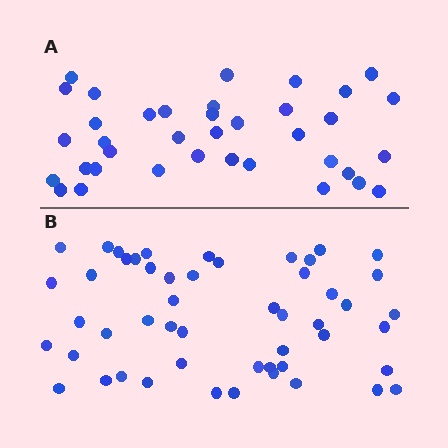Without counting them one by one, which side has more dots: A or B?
Region B (the bottom region) has more dots.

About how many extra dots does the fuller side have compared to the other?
Region B has approximately 15 more dots than region A.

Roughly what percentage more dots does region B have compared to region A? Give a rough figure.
About 40% more.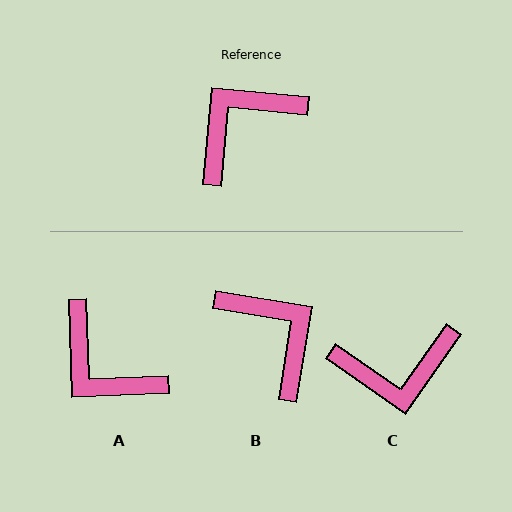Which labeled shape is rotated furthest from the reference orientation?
C, about 150 degrees away.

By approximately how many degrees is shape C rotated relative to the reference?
Approximately 150 degrees counter-clockwise.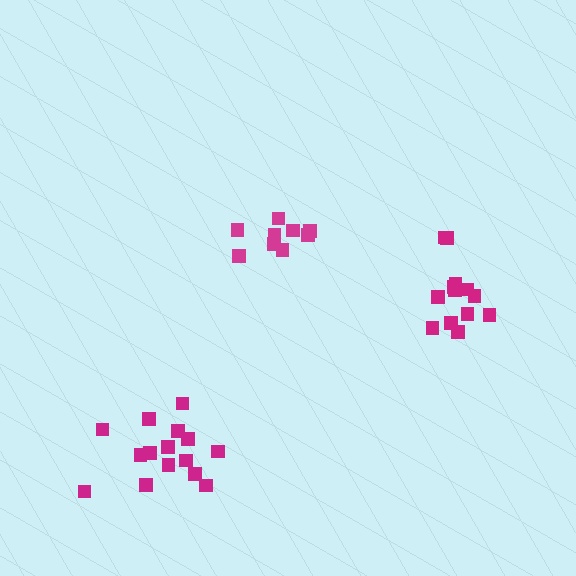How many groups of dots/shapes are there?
There are 3 groups.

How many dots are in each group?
Group 1: 9 dots, Group 2: 15 dots, Group 3: 13 dots (37 total).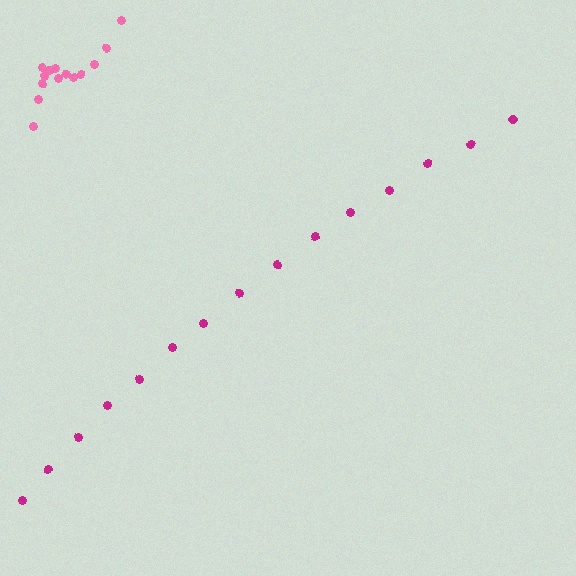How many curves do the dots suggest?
There are 2 distinct paths.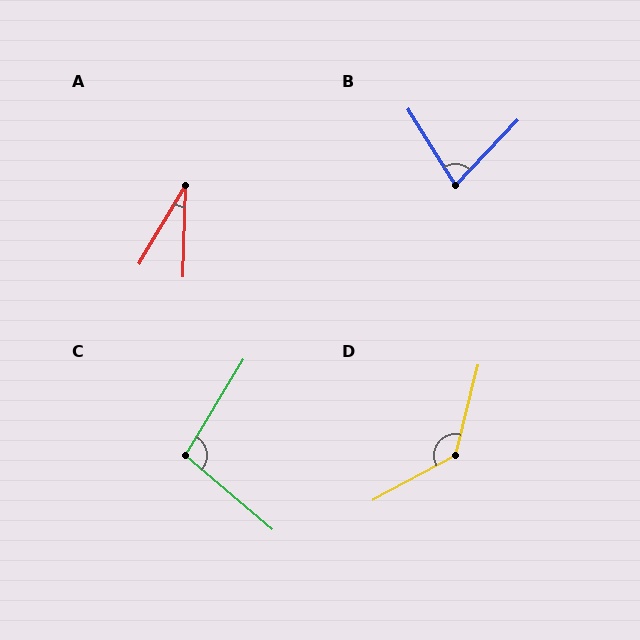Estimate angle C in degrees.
Approximately 99 degrees.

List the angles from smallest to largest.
A (29°), B (75°), C (99°), D (132°).